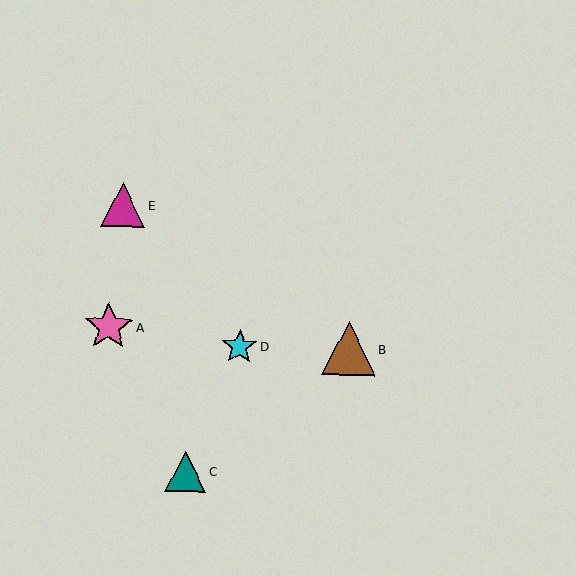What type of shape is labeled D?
Shape D is a cyan star.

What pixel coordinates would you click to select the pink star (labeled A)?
Click at (109, 327) to select the pink star A.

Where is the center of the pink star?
The center of the pink star is at (109, 327).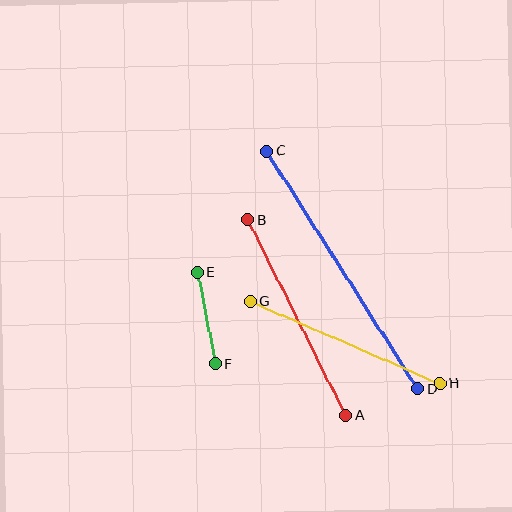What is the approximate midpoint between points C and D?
The midpoint is at approximately (342, 270) pixels.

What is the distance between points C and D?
The distance is approximately 281 pixels.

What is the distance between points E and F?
The distance is approximately 93 pixels.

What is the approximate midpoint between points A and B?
The midpoint is at approximately (297, 318) pixels.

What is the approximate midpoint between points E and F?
The midpoint is at approximately (206, 318) pixels.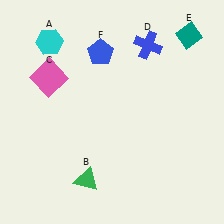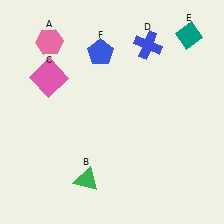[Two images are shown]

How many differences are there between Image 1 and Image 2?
There is 1 difference between the two images.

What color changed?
The hexagon (A) changed from cyan in Image 1 to pink in Image 2.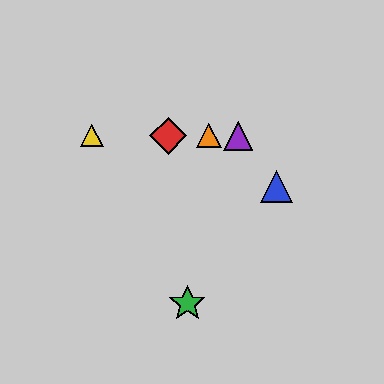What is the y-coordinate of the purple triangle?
The purple triangle is at y≈136.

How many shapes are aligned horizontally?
4 shapes (the red diamond, the yellow triangle, the purple triangle, the orange triangle) are aligned horizontally.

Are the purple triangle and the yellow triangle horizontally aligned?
Yes, both are at y≈136.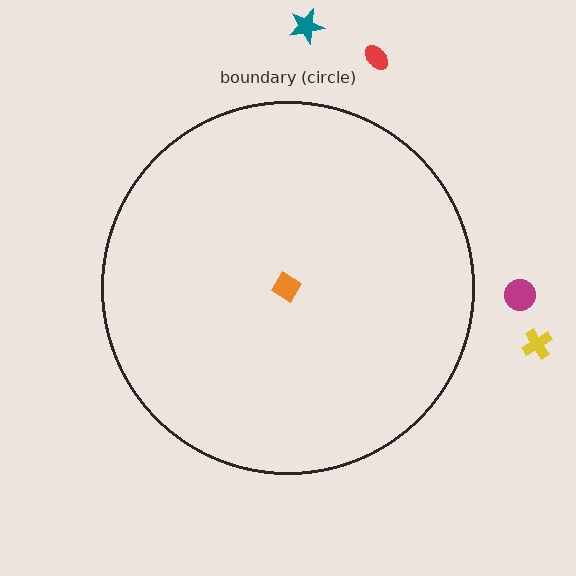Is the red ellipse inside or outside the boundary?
Outside.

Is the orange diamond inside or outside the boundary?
Inside.